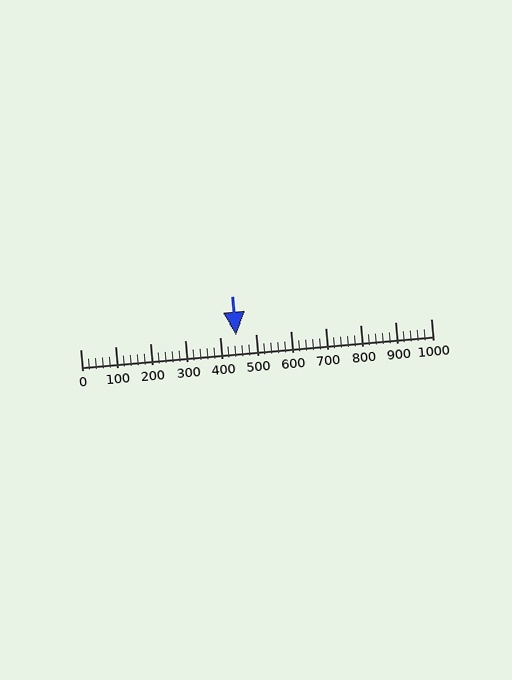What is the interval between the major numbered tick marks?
The major tick marks are spaced 100 units apart.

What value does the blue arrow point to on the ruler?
The blue arrow points to approximately 445.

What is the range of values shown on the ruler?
The ruler shows values from 0 to 1000.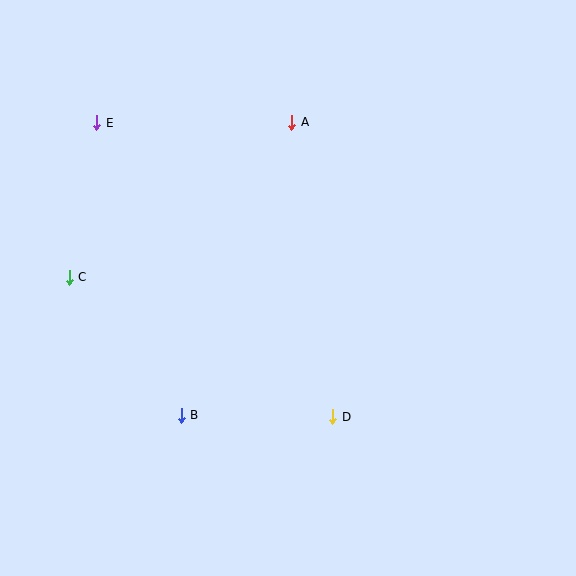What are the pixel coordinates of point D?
Point D is at (333, 417).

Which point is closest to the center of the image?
Point D at (333, 417) is closest to the center.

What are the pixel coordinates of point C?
Point C is at (69, 277).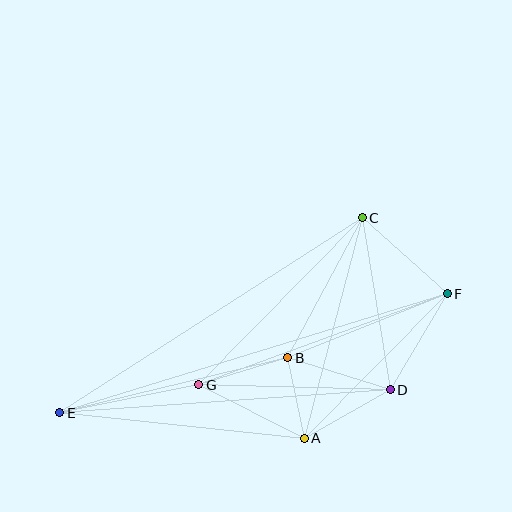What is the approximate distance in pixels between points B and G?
The distance between B and G is approximately 93 pixels.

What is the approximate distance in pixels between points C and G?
The distance between C and G is approximately 234 pixels.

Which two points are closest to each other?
Points A and B are closest to each other.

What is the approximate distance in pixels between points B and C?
The distance between B and C is approximately 158 pixels.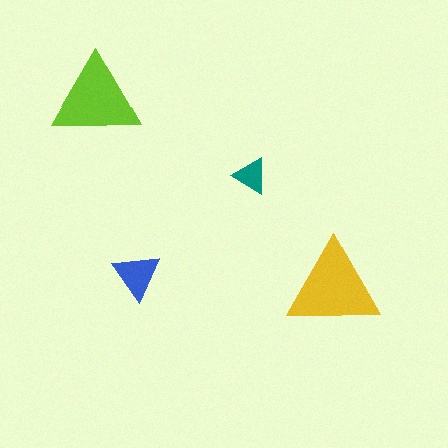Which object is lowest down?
The yellow triangle is bottommost.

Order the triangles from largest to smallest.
the yellow one, the lime one, the blue one, the teal one.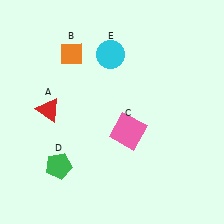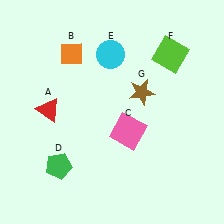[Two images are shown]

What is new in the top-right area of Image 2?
A brown star (G) was added in the top-right area of Image 2.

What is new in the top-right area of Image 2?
A lime square (F) was added in the top-right area of Image 2.